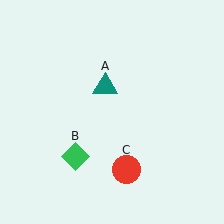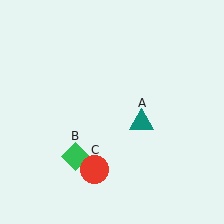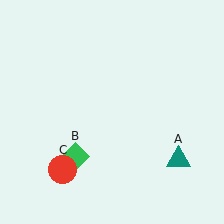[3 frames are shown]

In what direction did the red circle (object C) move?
The red circle (object C) moved left.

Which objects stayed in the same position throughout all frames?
Green diamond (object B) remained stationary.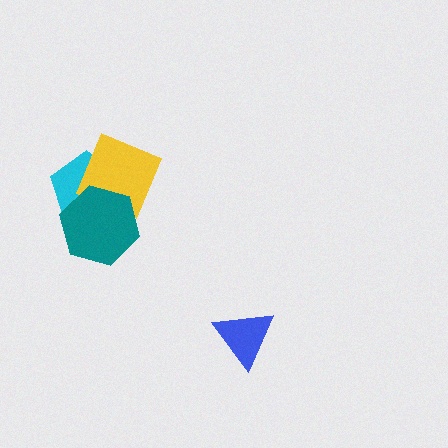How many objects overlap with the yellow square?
2 objects overlap with the yellow square.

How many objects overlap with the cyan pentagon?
2 objects overlap with the cyan pentagon.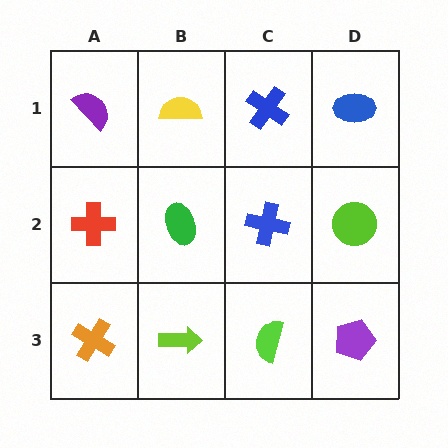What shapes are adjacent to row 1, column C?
A blue cross (row 2, column C), a yellow semicircle (row 1, column B), a blue ellipse (row 1, column D).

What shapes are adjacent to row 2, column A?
A purple semicircle (row 1, column A), an orange cross (row 3, column A), a green ellipse (row 2, column B).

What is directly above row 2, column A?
A purple semicircle.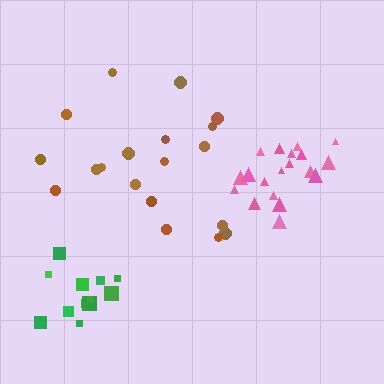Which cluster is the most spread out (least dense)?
Brown.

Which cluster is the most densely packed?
Pink.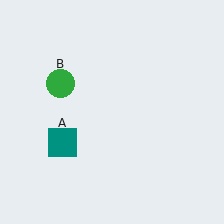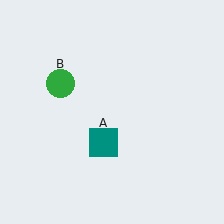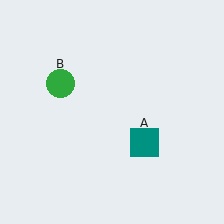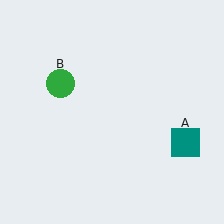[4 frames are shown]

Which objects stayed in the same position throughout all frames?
Green circle (object B) remained stationary.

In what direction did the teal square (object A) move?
The teal square (object A) moved right.